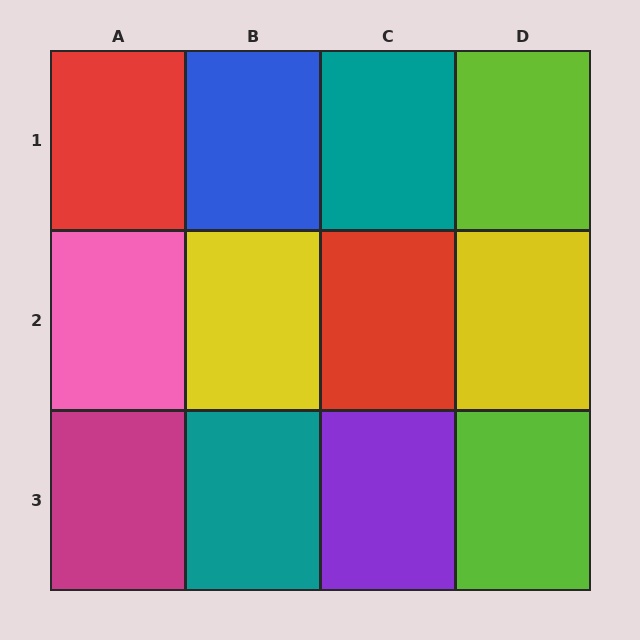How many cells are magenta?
1 cell is magenta.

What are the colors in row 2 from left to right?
Pink, yellow, red, yellow.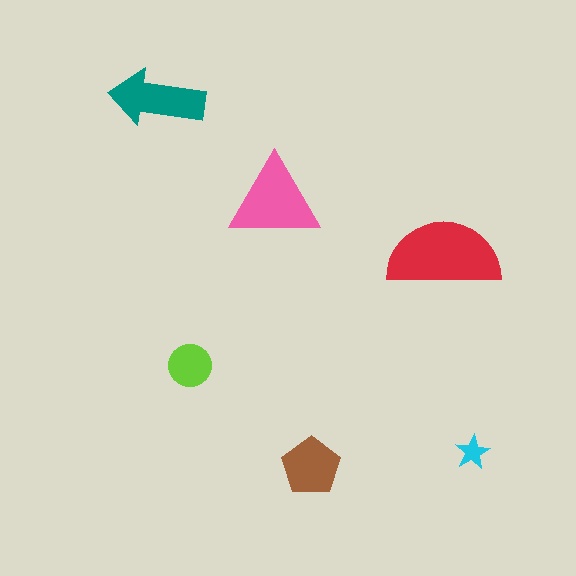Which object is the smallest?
The cyan star.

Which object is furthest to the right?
The cyan star is rightmost.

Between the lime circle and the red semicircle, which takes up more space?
The red semicircle.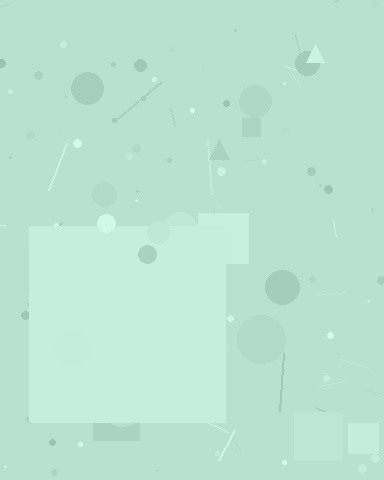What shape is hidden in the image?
A square is hidden in the image.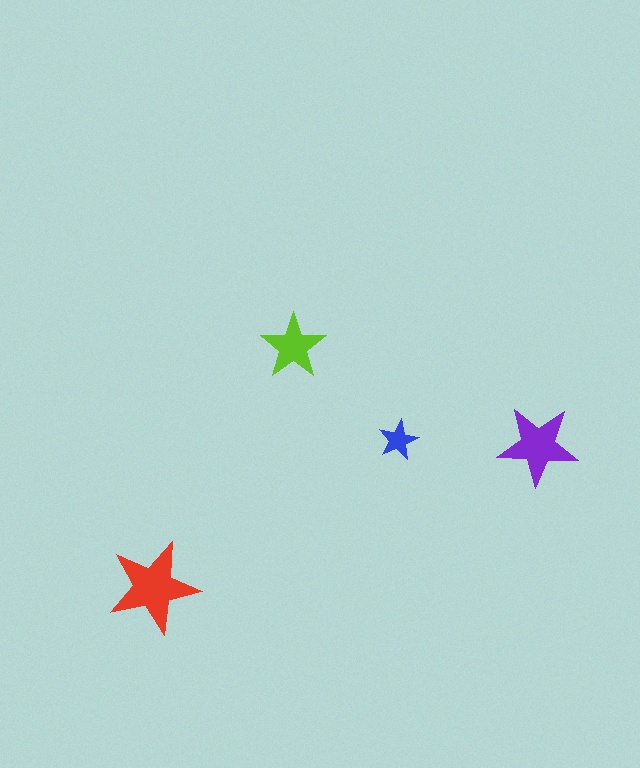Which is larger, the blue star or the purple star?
The purple one.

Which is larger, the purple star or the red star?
The red one.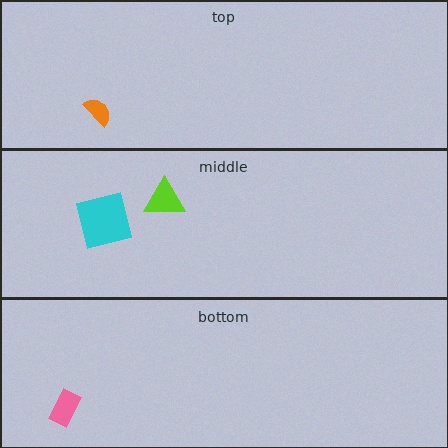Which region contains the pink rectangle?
The bottom region.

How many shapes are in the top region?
1.